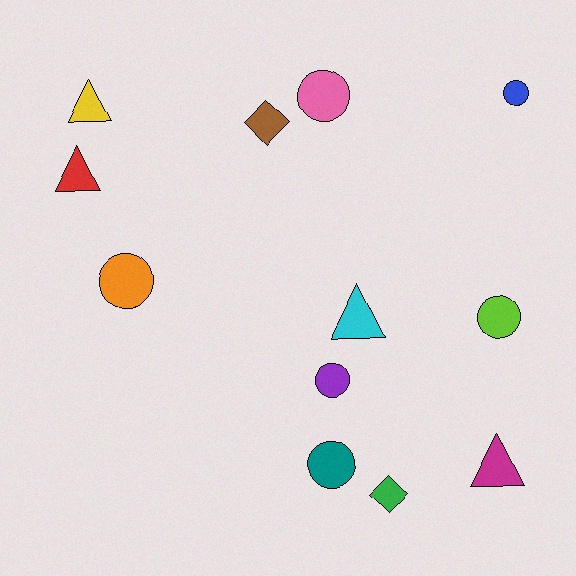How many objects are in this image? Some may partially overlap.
There are 12 objects.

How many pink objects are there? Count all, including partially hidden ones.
There is 1 pink object.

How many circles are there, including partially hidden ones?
There are 6 circles.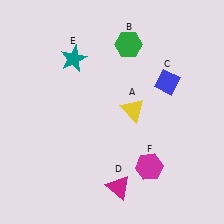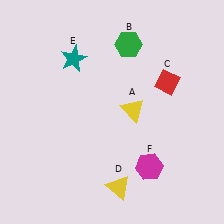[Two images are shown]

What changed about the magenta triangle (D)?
In Image 1, D is magenta. In Image 2, it changed to yellow.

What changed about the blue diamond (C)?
In Image 1, C is blue. In Image 2, it changed to red.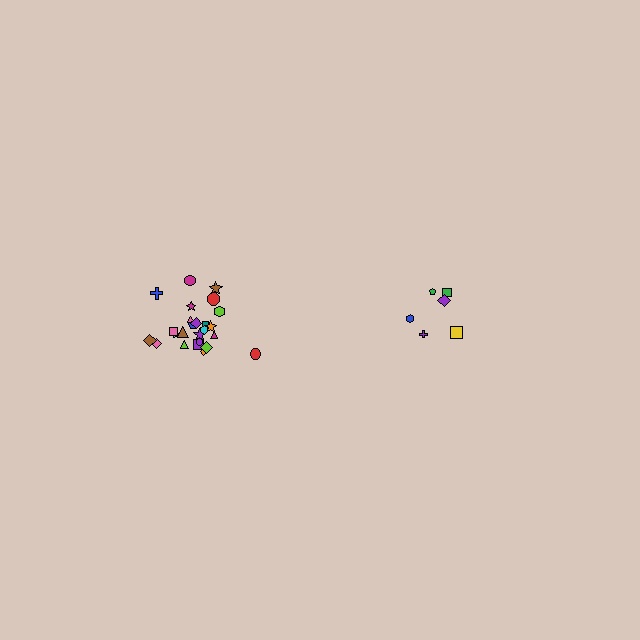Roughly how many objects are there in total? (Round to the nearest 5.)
Roughly 30 objects in total.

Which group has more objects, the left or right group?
The left group.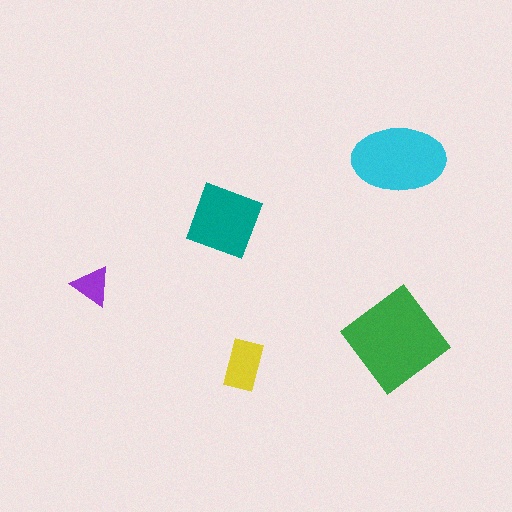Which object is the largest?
The green diamond.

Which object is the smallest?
The purple triangle.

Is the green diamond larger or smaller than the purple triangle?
Larger.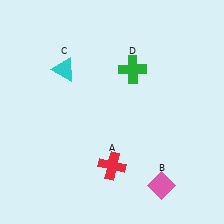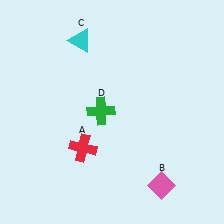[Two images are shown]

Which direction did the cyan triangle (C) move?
The cyan triangle (C) moved up.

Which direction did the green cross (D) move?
The green cross (D) moved down.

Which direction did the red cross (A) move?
The red cross (A) moved left.